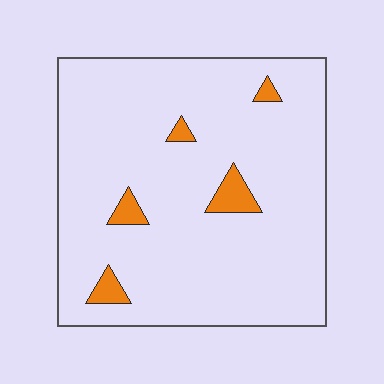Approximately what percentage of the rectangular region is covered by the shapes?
Approximately 5%.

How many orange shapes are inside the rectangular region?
5.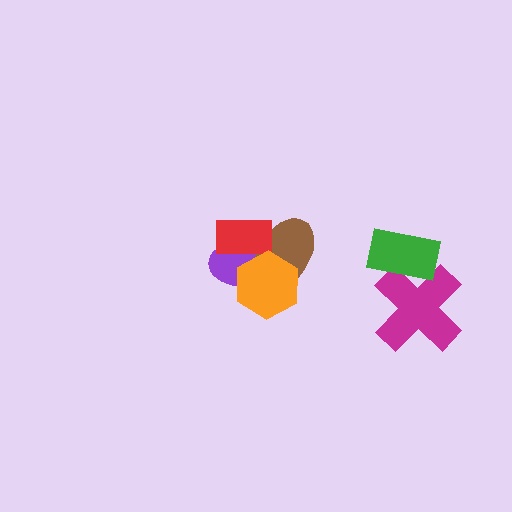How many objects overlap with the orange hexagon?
3 objects overlap with the orange hexagon.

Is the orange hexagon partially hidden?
No, no other shape covers it.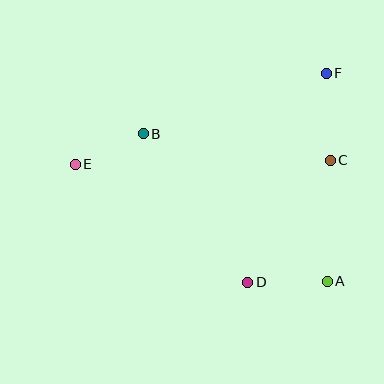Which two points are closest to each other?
Points B and E are closest to each other.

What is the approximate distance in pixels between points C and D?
The distance between C and D is approximately 147 pixels.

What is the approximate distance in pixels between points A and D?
The distance between A and D is approximately 80 pixels.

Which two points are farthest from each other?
Points A and E are farthest from each other.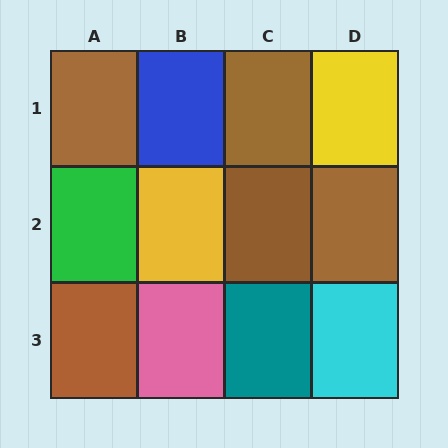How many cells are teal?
1 cell is teal.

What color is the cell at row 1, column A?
Brown.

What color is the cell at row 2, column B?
Yellow.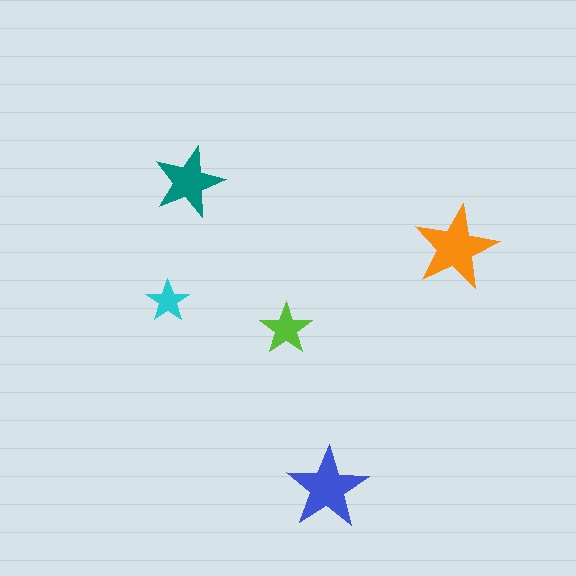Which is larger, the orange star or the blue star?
The orange one.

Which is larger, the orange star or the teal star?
The orange one.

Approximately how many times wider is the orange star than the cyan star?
About 2 times wider.